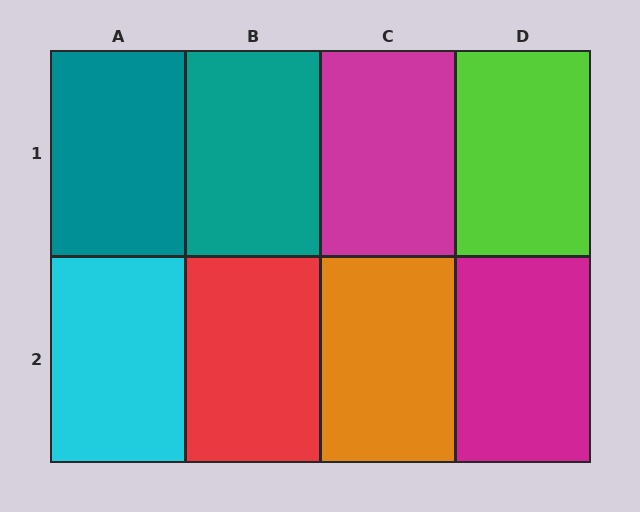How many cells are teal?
2 cells are teal.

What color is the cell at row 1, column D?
Lime.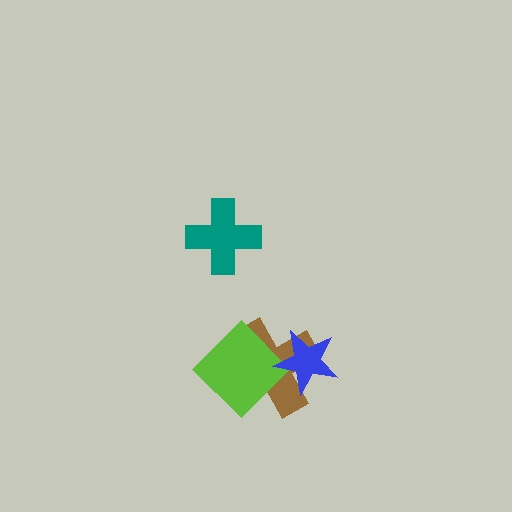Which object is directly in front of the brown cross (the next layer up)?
The lime diamond is directly in front of the brown cross.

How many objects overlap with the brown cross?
2 objects overlap with the brown cross.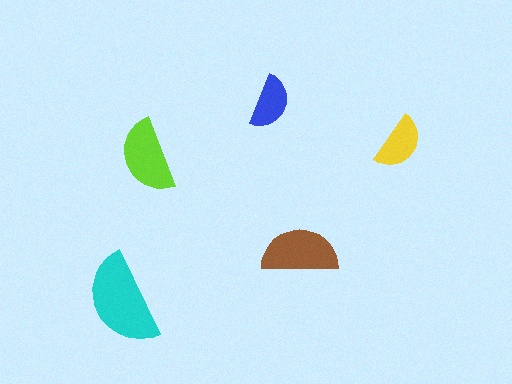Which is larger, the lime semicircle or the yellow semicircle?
The lime one.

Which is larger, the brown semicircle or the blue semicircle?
The brown one.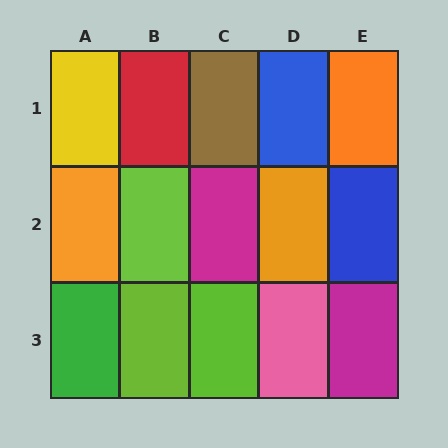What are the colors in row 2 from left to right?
Orange, lime, magenta, orange, blue.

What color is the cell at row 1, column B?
Red.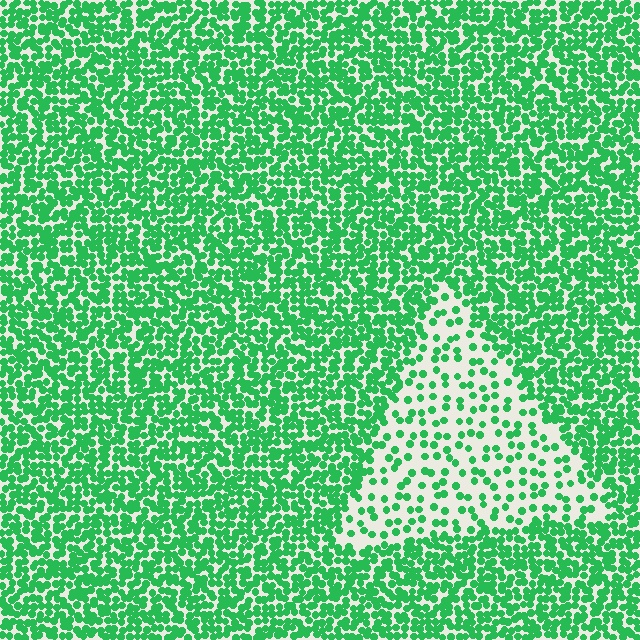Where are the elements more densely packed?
The elements are more densely packed outside the triangle boundary.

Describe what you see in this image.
The image contains small green elements arranged at two different densities. A triangle-shaped region is visible where the elements are less densely packed than the surrounding area.